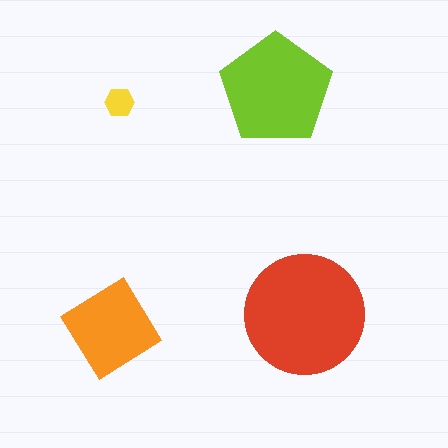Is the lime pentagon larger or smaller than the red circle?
Smaller.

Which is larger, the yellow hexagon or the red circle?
The red circle.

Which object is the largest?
The red circle.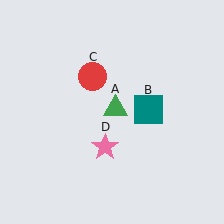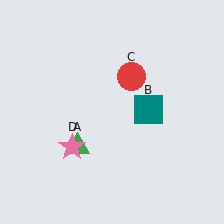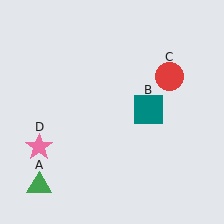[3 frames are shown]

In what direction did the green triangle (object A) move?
The green triangle (object A) moved down and to the left.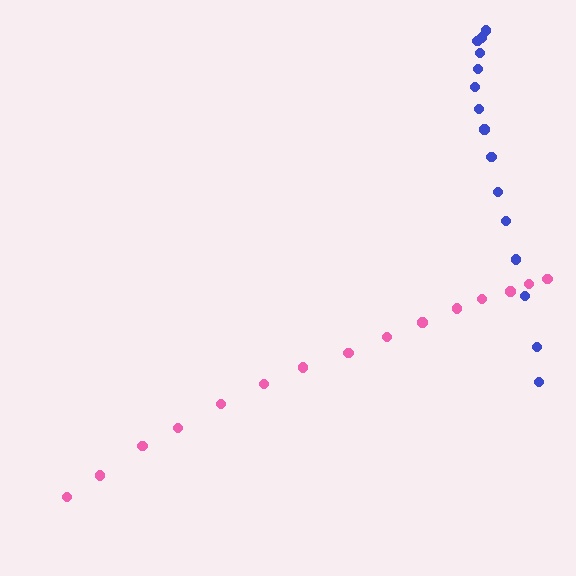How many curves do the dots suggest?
There are 2 distinct paths.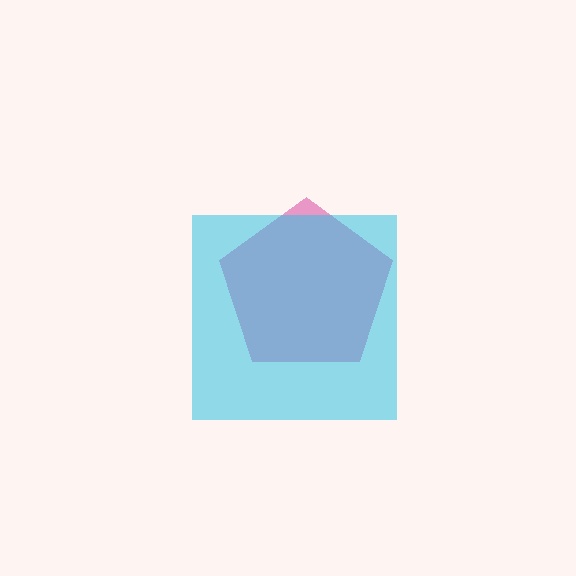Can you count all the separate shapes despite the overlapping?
Yes, there are 2 separate shapes.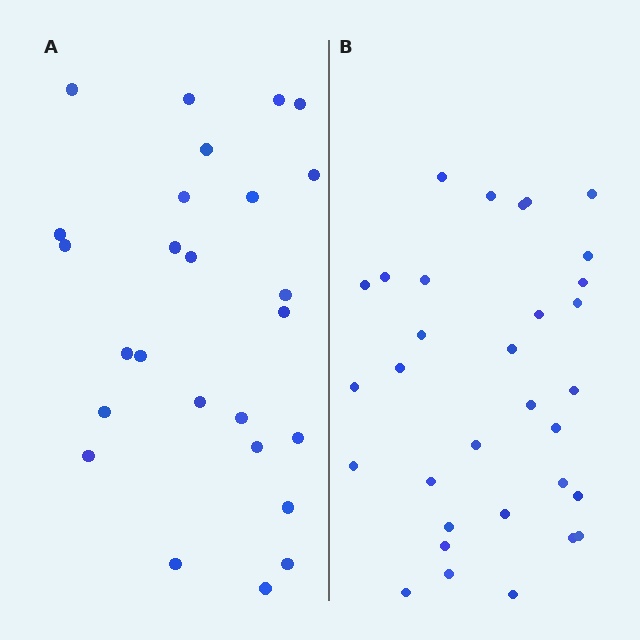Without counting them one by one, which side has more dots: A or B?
Region B (the right region) has more dots.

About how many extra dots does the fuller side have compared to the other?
Region B has about 6 more dots than region A.